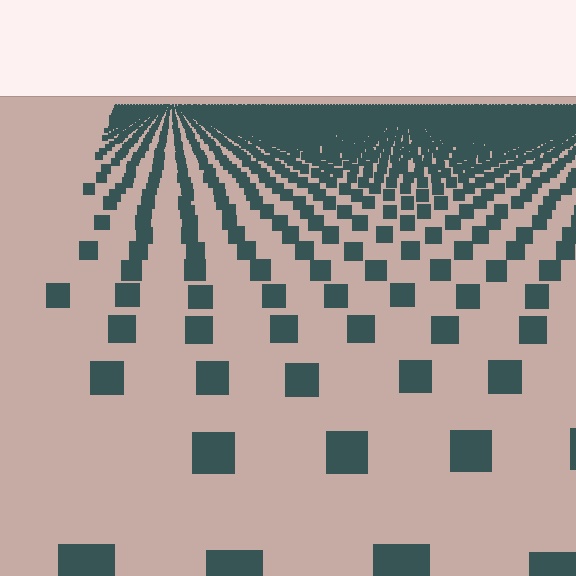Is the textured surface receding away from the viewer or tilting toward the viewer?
The surface is receding away from the viewer. Texture elements get smaller and denser toward the top.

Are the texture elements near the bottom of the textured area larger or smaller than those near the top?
Larger. Near the bottom, elements are closer to the viewer and appear at a bigger on-screen size.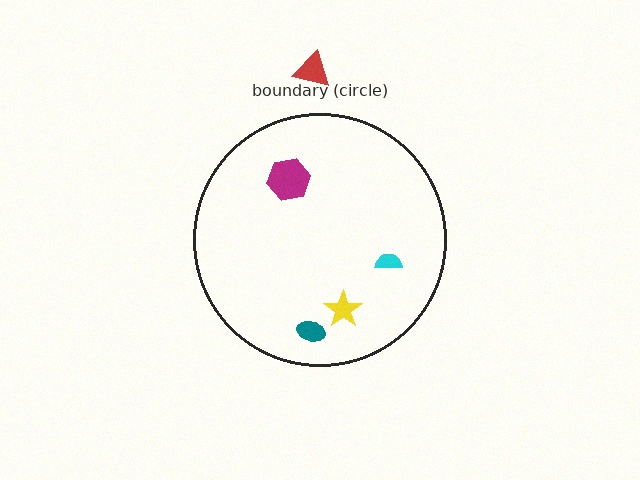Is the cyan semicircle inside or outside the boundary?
Inside.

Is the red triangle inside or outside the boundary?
Outside.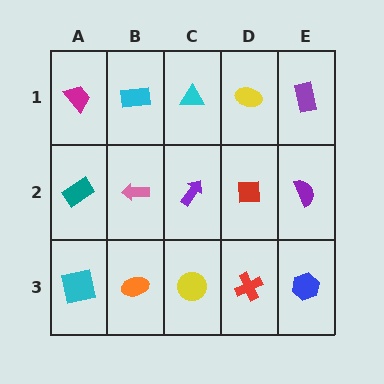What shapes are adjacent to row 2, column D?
A yellow ellipse (row 1, column D), a red cross (row 3, column D), a purple arrow (row 2, column C), a purple semicircle (row 2, column E).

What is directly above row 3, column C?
A purple arrow.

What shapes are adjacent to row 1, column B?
A pink arrow (row 2, column B), a magenta trapezoid (row 1, column A), a cyan triangle (row 1, column C).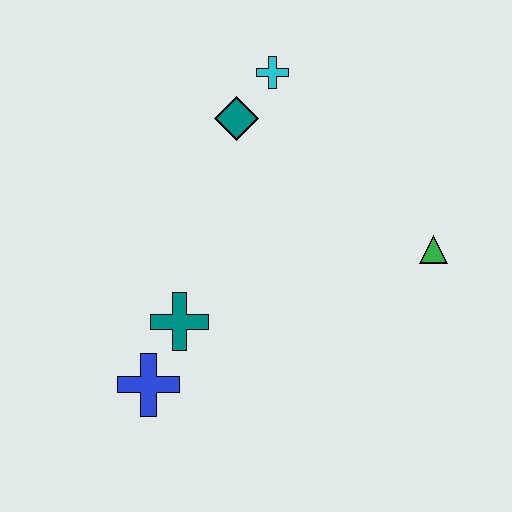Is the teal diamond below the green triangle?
No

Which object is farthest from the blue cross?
The cyan cross is farthest from the blue cross.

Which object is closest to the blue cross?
The teal cross is closest to the blue cross.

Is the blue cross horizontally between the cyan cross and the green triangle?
No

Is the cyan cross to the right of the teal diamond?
Yes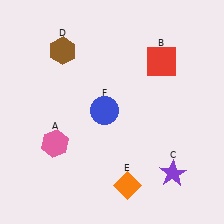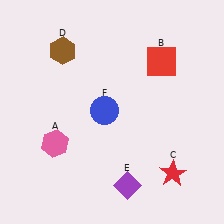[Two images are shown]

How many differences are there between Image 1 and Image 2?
There are 2 differences between the two images.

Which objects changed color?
C changed from purple to red. E changed from orange to purple.